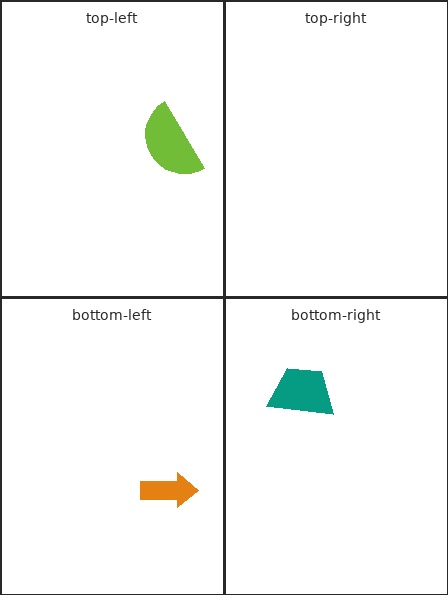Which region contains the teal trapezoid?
The bottom-right region.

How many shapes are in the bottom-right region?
1.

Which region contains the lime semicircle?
The top-left region.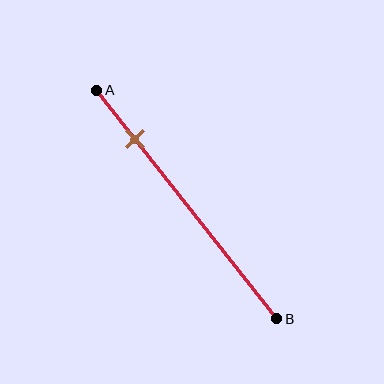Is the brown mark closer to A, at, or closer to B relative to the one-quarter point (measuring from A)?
The brown mark is closer to point A than the one-quarter point of segment AB.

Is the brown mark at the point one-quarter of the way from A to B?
No, the mark is at about 20% from A, not at the 25% one-quarter point.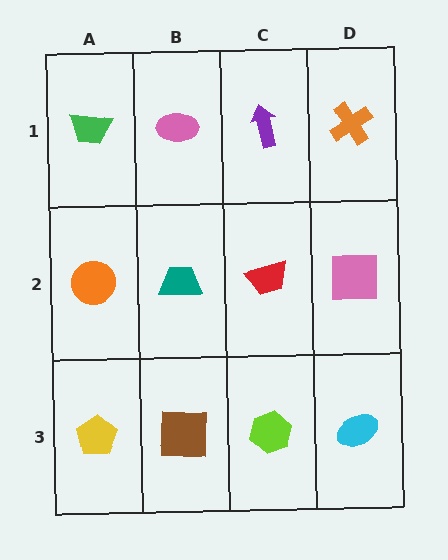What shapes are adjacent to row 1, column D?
A pink square (row 2, column D), a purple arrow (row 1, column C).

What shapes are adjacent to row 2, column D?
An orange cross (row 1, column D), a cyan ellipse (row 3, column D), a red trapezoid (row 2, column C).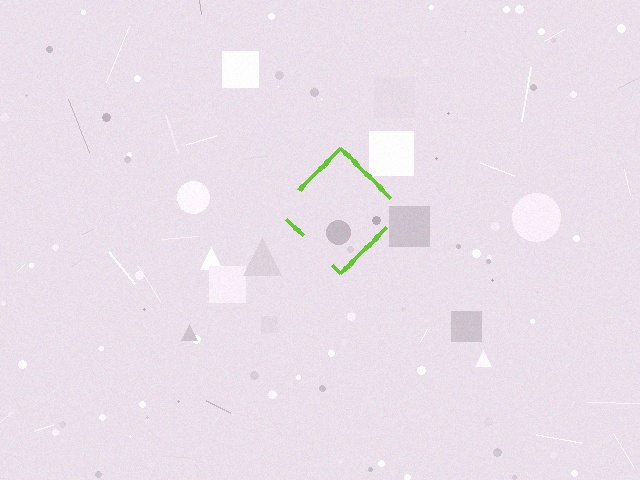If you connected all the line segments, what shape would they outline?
They would outline a diamond.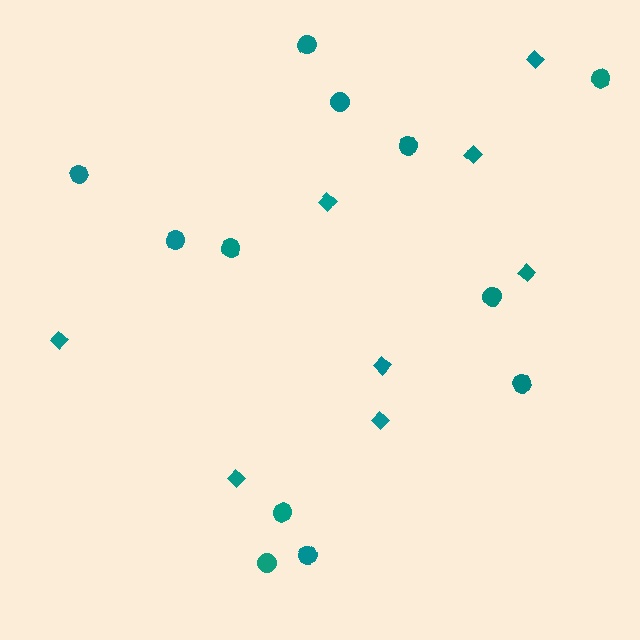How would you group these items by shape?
There are 2 groups: one group of diamonds (8) and one group of circles (12).